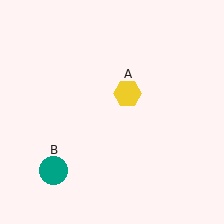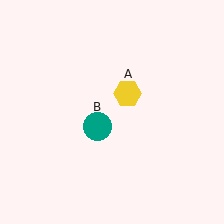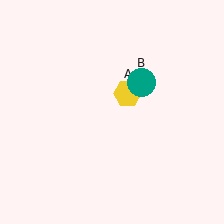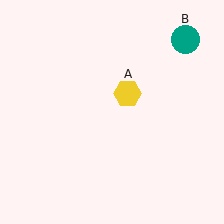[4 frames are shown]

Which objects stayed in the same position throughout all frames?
Yellow hexagon (object A) remained stationary.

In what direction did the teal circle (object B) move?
The teal circle (object B) moved up and to the right.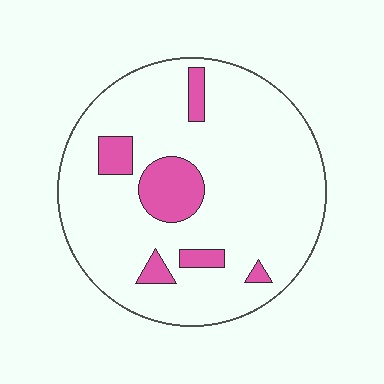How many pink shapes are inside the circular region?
6.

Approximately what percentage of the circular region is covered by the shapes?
Approximately 15%.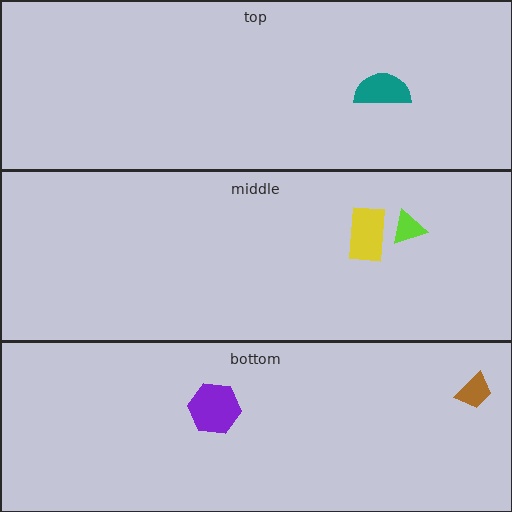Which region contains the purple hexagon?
The bottom region.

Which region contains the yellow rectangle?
The middle region.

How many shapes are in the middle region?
2.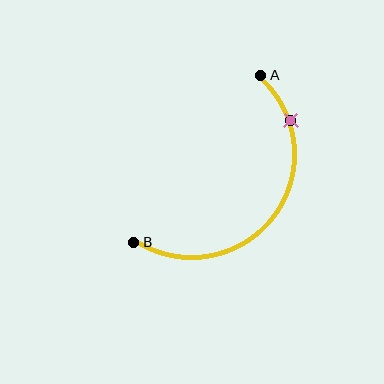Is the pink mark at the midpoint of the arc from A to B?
No. The pink mark lies on the arc but is closer to endpoint A. The arc midpoint would be at the point on the curve equidistant along the arc from both A and B.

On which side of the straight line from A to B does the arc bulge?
The arc bulges below and to the right of the straight line connecting A and B.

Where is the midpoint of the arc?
The arc midpoint is the point on the curve farthest from the straight line joining A and B. It sits below and to the right of that line.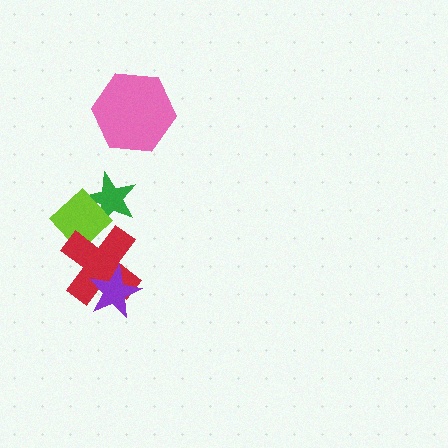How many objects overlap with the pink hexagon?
0 objects overlap with the pink hexagon.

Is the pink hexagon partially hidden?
No, no other shape covers it.